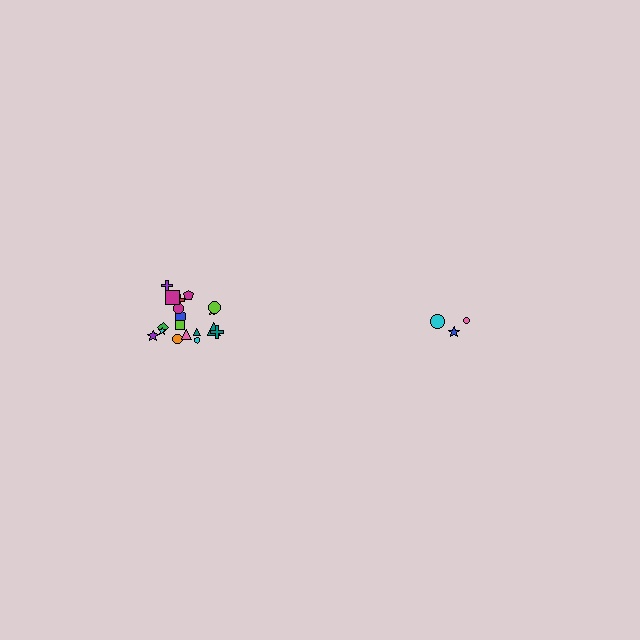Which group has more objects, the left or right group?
The left group.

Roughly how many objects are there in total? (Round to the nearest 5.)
Roughly 20 objects in total.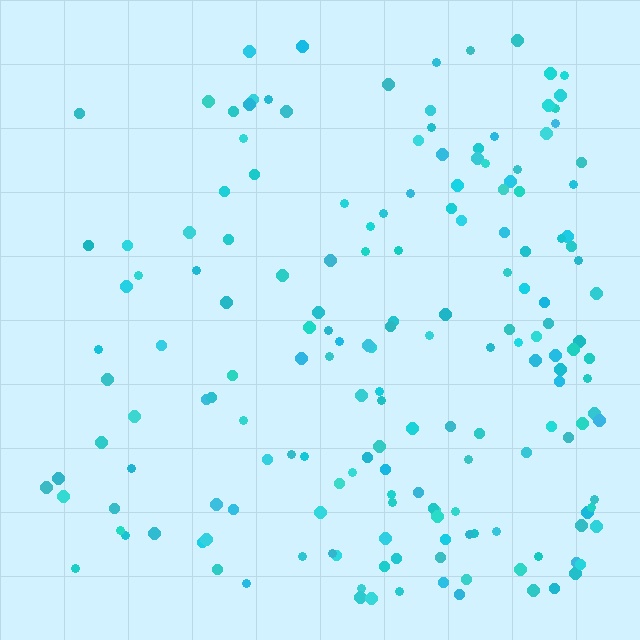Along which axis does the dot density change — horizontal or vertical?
Horizontal.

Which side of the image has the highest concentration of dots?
The right.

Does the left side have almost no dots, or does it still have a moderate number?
Still a moderate number, just noticeably fewer than the right.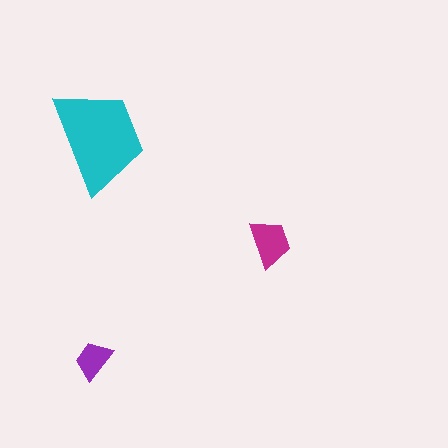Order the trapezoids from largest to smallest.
the cyan one, the magenta one, the purple one.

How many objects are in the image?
There are 3 objects in the image.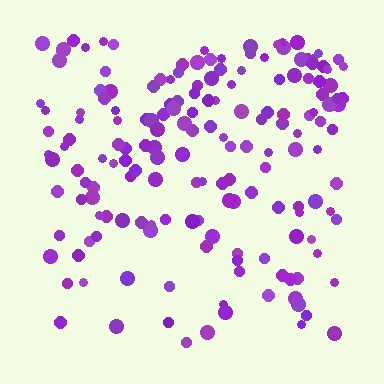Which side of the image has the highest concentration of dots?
The top.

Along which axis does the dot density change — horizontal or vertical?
Vertical.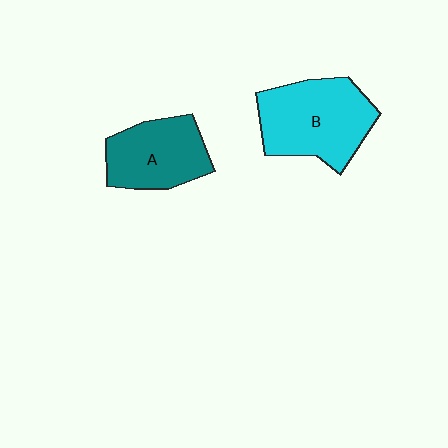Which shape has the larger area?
Shape B (cyan).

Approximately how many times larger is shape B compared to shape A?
Approximately 1.3 times.